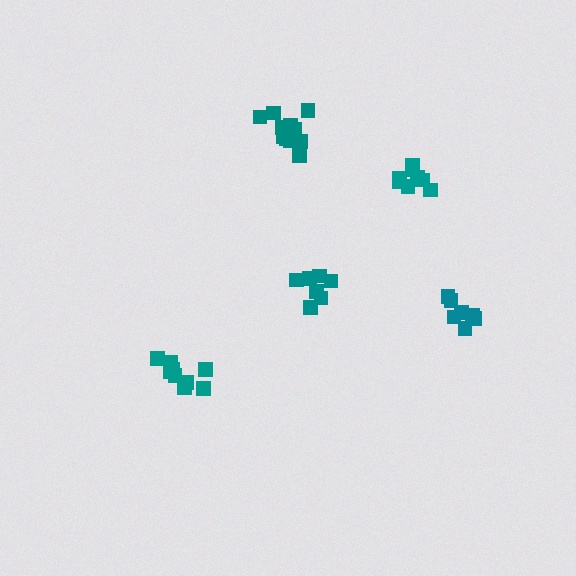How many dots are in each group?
Group 1: 7 dots, Group 2: 10 dots, Group 3: 12 dots, Group 4: 8 dots, Group 5: 7 dots (44 total).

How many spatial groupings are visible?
There are 5 spatial groupings.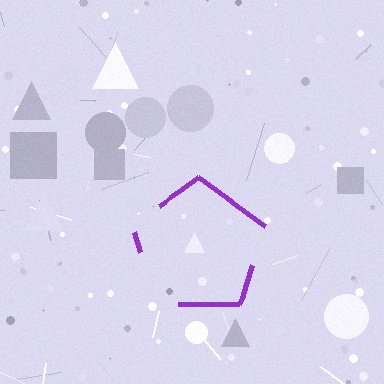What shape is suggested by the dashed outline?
The dashed outline suggests a pentagon.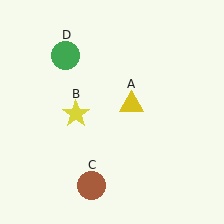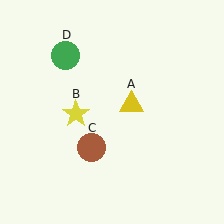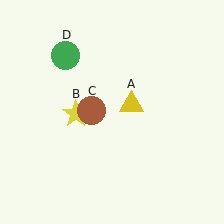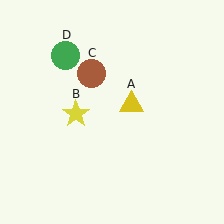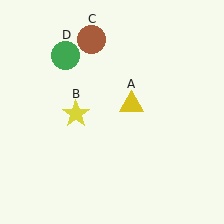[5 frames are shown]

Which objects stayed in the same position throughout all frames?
Yellow triangle (object A) and yellow star (object B) and green circle (object D) remained stationary.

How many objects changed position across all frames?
1 object changed position: brown circle (object C).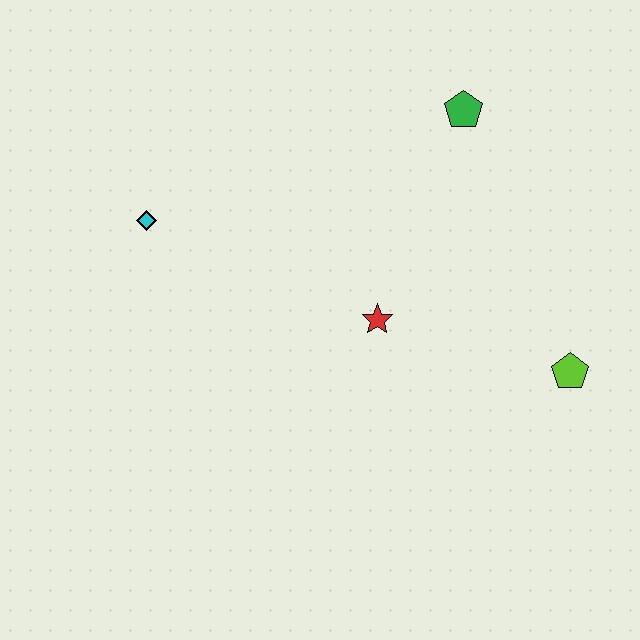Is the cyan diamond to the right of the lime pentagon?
No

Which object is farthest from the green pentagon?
The cyan diamond is farthest from the green pentagon.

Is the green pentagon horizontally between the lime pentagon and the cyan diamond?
Yes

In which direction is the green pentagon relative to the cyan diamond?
The green pentagon is to the right of the cyan diamond.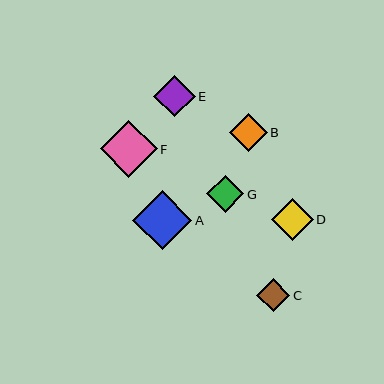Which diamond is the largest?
Diamond A is the largest with a size of approximately 59 pixels.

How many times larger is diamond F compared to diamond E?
Diamond F is approximately 1.4 times the size of diamond E.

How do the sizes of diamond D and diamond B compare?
Diamond D and diamond B are approximately the same size.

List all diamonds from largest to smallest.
From largest to smallest: A, F, D, E, B, G, C.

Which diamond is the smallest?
Diamond C is the smallest with a size of approximately 33 pixels.